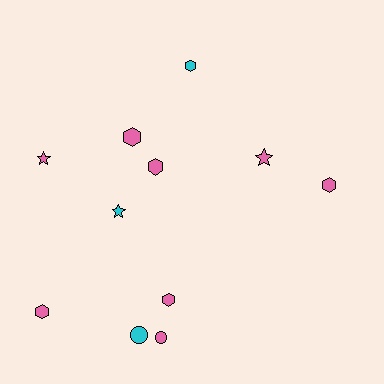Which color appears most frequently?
Pink, with 8 objects.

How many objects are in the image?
There are 11 objects.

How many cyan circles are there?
There is 1 cyan circle.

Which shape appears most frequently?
Hexagon, with 6 objects.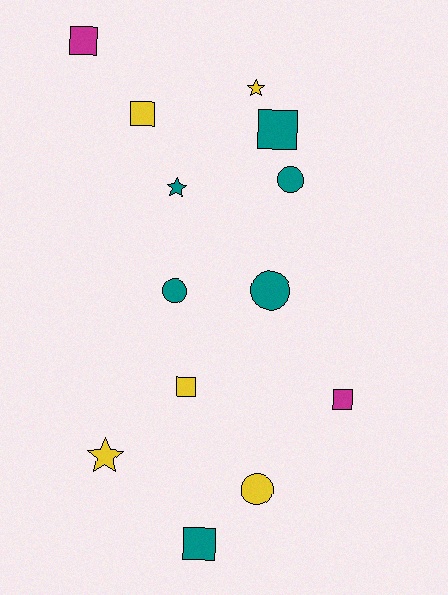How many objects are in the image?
There are 13 objects.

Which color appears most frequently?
Teal, with 6 objects.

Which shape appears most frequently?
Square, with 6 objects.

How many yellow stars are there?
There are 2 yellow stars.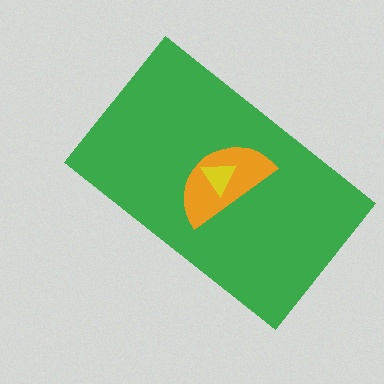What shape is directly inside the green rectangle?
The orange semicircle.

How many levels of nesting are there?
3.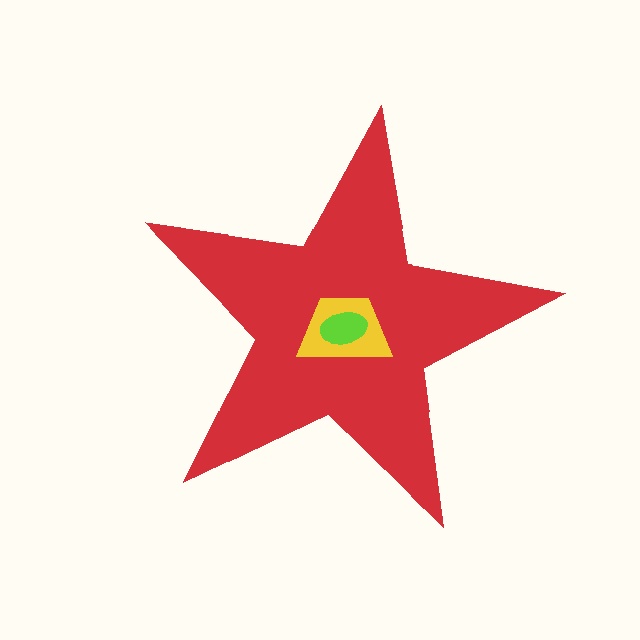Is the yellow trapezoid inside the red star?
Yes.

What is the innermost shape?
The lime ellipse.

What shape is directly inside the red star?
The yellow trapezoid.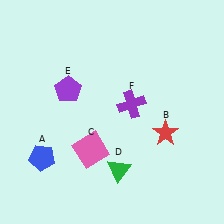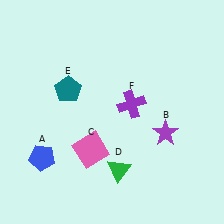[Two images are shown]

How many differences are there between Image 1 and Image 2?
There are 2 differences between the two images.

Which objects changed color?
B changed from red to purple. E changed from purple to teal.